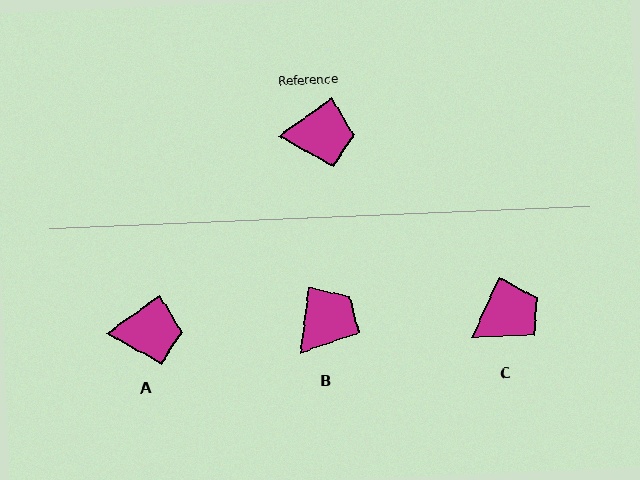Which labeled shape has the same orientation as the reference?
A.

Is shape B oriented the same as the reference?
No, it is off by about 47 degrees.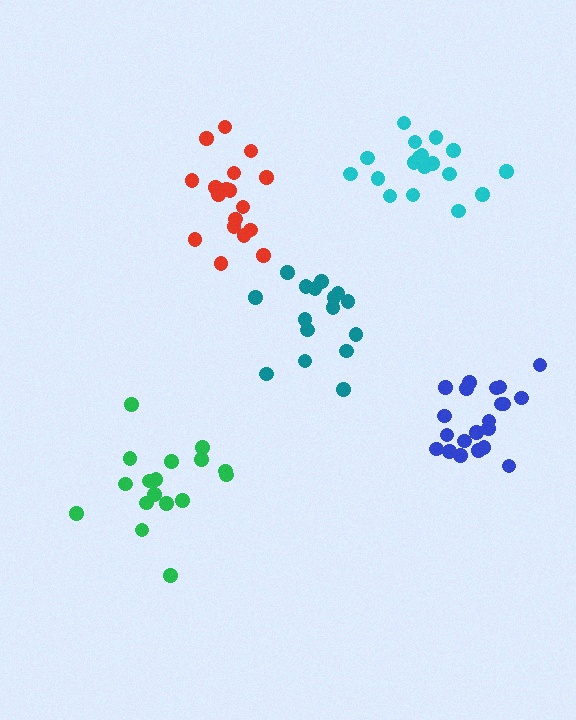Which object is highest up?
The cyan cluster is topmost.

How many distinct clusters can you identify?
There are 5 distinct clusters.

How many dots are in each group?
Group 1: 18 dots, Group 2: 18 dots, Group 3: 21 dots, Group 4: 17 dots, Group 5: 17 dots (91 total).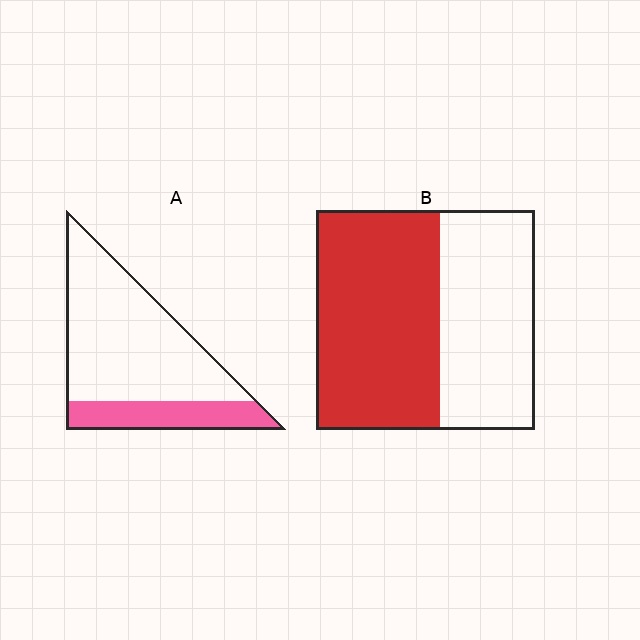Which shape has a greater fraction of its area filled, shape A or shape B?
Shape B.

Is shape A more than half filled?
No.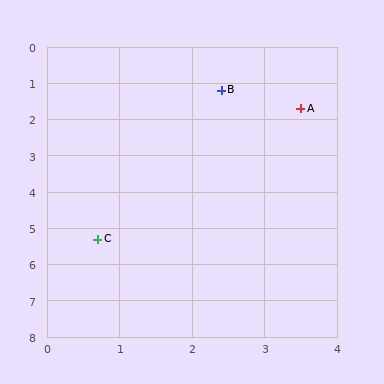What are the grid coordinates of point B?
Point B is at approximately (2.4, 1.2).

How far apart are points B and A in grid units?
Points B and A are about 1.2 grid units apart.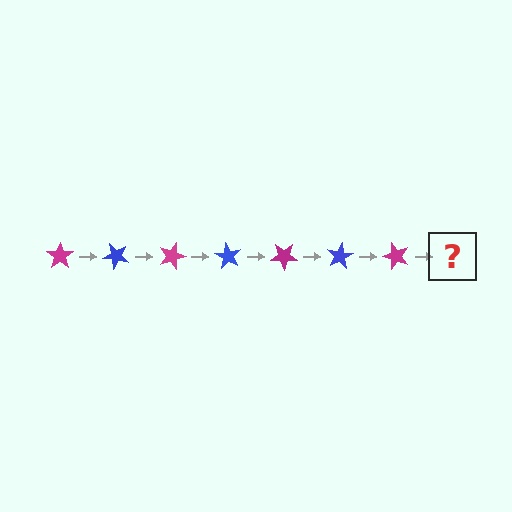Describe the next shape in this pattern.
It should be a blue star, rotated 315 degrees from the start.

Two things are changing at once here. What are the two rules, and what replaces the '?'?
The two rules are that it rotates 45 degrees each step and the color cycles through magenta and blue. The '?' should be a blue star, rotated 315 degrees from the start.